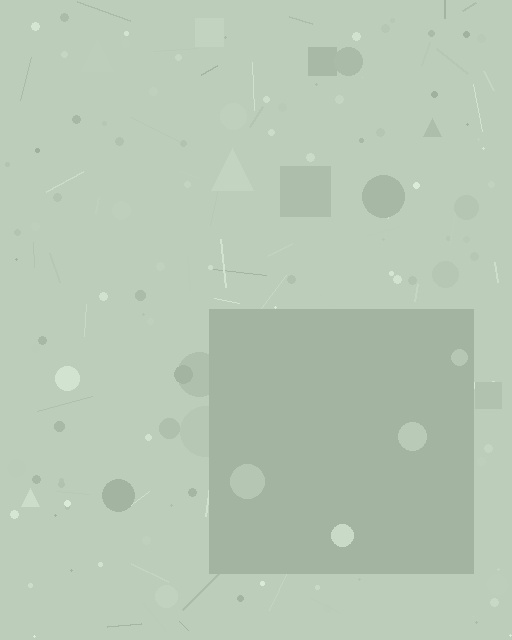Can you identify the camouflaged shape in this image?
The camouflaged shape is a square.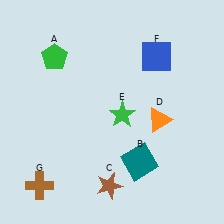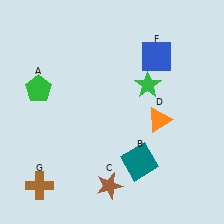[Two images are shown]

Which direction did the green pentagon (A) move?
The green pentagon (A) moved down.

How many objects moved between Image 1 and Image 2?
2 objects moved between the two images.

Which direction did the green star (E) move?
The green star (E) moved up.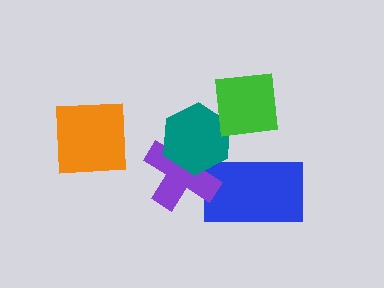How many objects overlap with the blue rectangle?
1 object overlaps with the blue rectangle.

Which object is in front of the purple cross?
The teal hexagon is in front of the purple cross.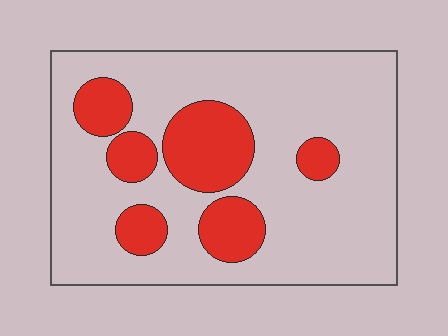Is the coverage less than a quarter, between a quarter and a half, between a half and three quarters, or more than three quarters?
Less than a quarter.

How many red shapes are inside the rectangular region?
6.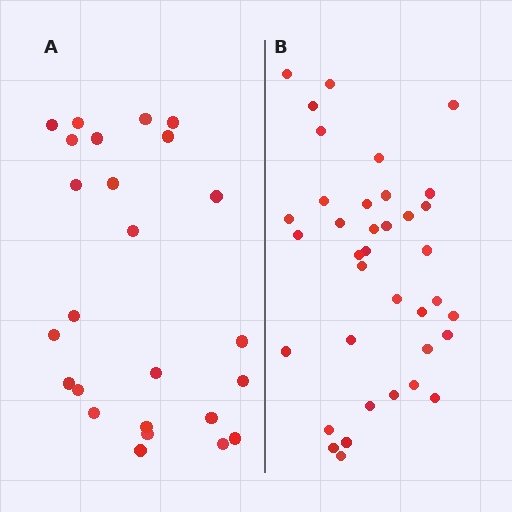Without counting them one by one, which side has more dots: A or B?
Region B (the right region) has more dots.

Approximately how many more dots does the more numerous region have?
Region B has roughly 12 or so more dots than region A.